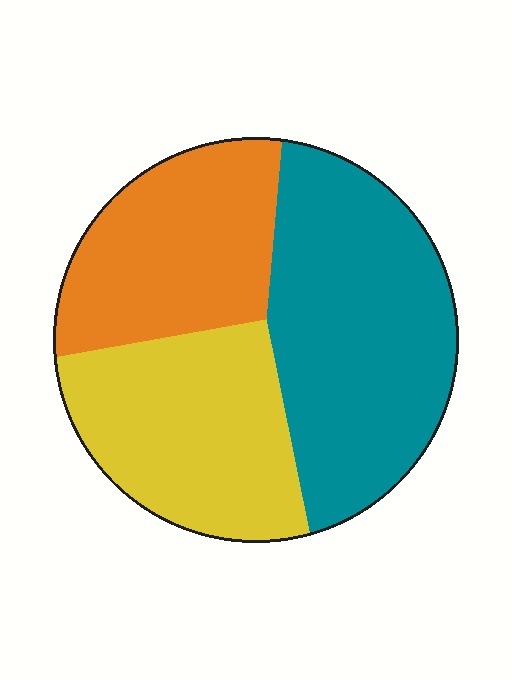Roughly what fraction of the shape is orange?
Orange takes up between a sixth and a third of the shape.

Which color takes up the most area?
Teal, at roughly 40%.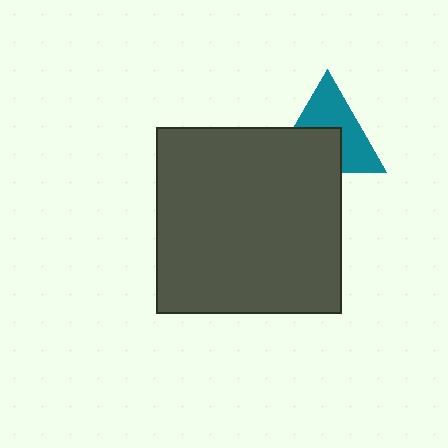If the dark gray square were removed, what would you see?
You would see the complete teal triangle.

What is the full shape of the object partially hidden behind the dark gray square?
The partially hidden object is a teal triangle.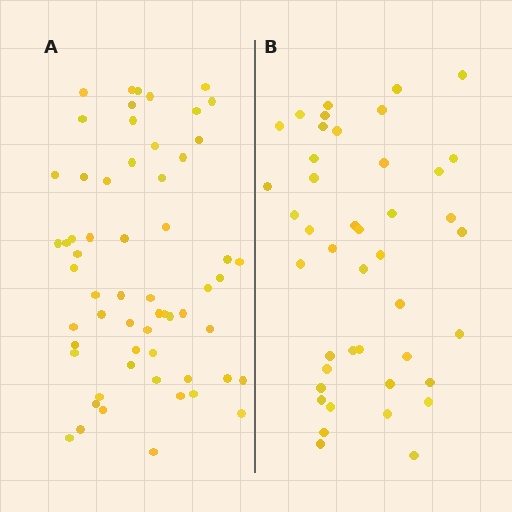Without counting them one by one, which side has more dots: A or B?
Region A (the left region) has more dots.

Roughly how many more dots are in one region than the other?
Region A has approximately 15 more dots than region B.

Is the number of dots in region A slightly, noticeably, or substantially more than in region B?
Region A has noticeably more, but not dramatically so. The ratio is roughly 1.4 to 1.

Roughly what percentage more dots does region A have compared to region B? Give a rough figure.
About 40% more.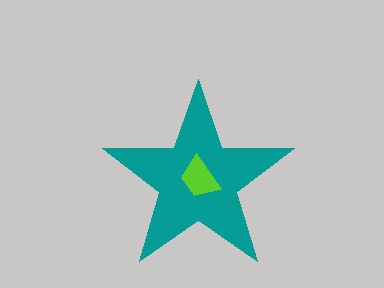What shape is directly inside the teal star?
The lime trapezoid.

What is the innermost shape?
The lime trapezoid.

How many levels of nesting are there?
2.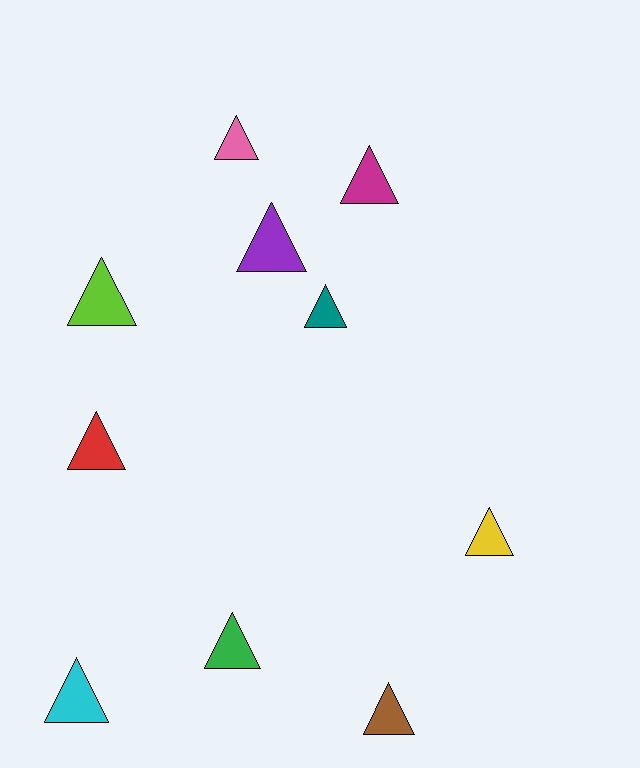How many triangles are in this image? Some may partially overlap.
There are 10 triangles.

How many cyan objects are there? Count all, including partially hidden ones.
There is 1 cyan object.